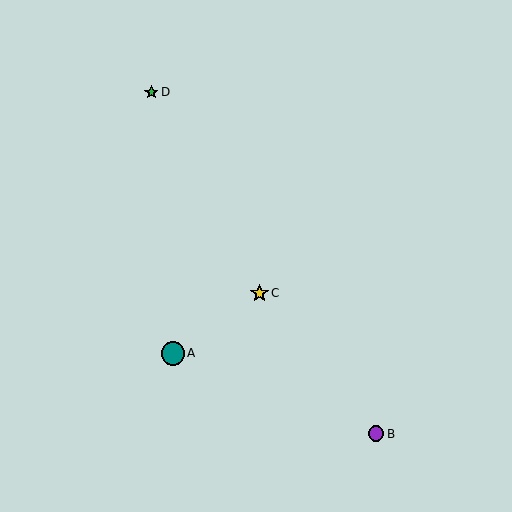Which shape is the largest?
The teal circle (labeled A) is the largest.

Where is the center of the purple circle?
The center of the purple circle is at (376, 434).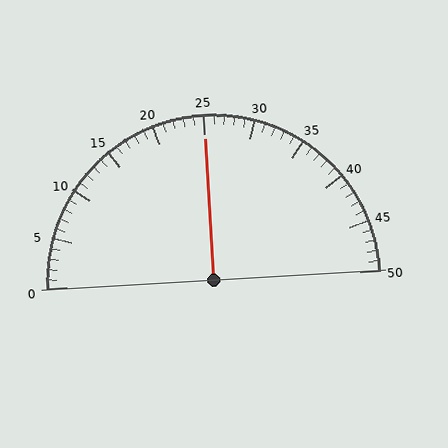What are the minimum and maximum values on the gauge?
The gauge ranges from 0 to 50.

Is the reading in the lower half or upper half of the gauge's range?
The reading is in the upper half of the range (0 to 50).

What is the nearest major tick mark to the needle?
The nearest major tick mark is 25.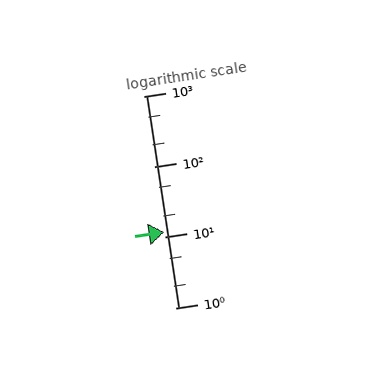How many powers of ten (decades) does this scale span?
The scale spans 3 decades, from 1 to 1000.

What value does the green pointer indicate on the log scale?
The pointer indicates approximately 12.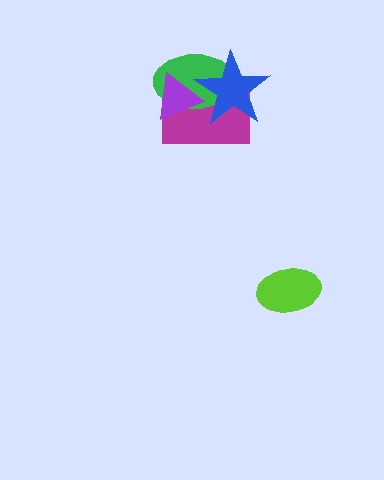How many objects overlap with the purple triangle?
3 objects overlap with the purple triangle.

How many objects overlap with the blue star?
3 objects overlap with the blue star.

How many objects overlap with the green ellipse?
3 objects overlap with the green ellipse.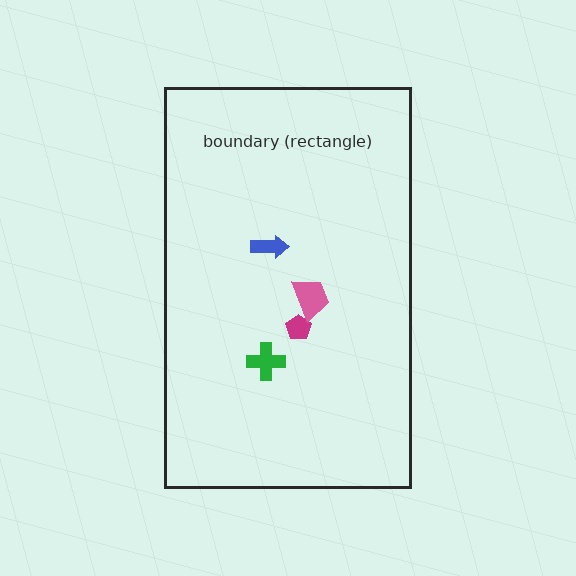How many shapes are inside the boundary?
4 inside, 0 outside.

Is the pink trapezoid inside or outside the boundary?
Inside.